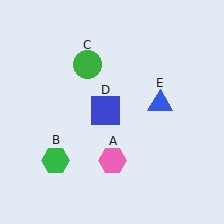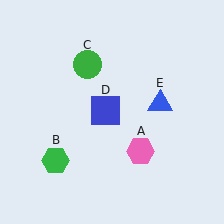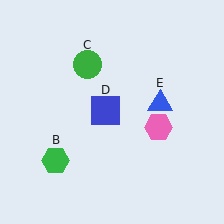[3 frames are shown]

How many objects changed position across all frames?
1 object changed position: pink hexagon (object A).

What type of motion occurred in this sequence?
The pink hexagon (object A) rotated counterclockwise around the center of the scene.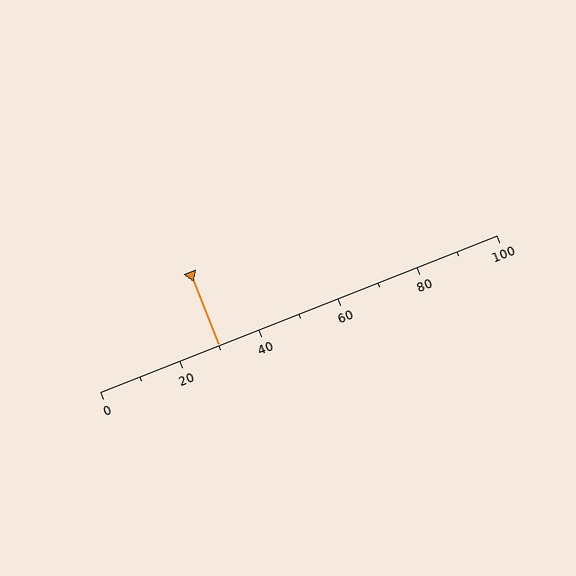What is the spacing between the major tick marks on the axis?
The major ticks are spaced 20 apart.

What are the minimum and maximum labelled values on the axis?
The axis runs from 0 to 100.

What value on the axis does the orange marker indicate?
The marker indicates approximately 30.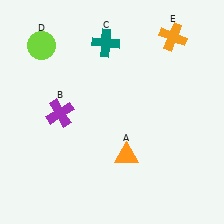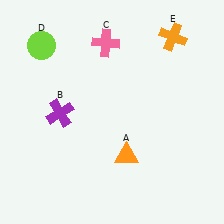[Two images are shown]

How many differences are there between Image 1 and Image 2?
There is 1 difference between the two images.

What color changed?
The cross (C) changed from teal in Image 1 to pink in Image 2.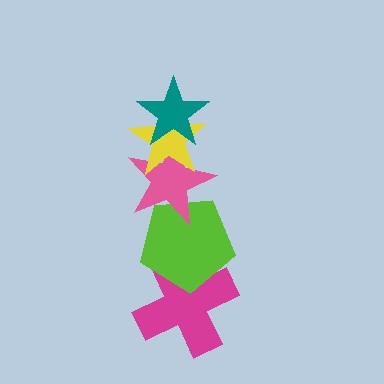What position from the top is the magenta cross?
The magenta cross is 5th from the top.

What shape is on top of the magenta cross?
The lime pentagon is on top of the magenta cross.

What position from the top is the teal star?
The teal star is 1st from the top.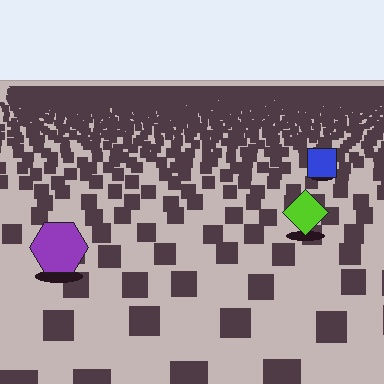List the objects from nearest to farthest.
From nearest to farthest: the purple hexagon, the lime diamond, the blue square.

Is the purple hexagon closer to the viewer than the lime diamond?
Yes. The purple hexagon is closer — you can tell from the texture gradient: the ground texture is coarser near it.